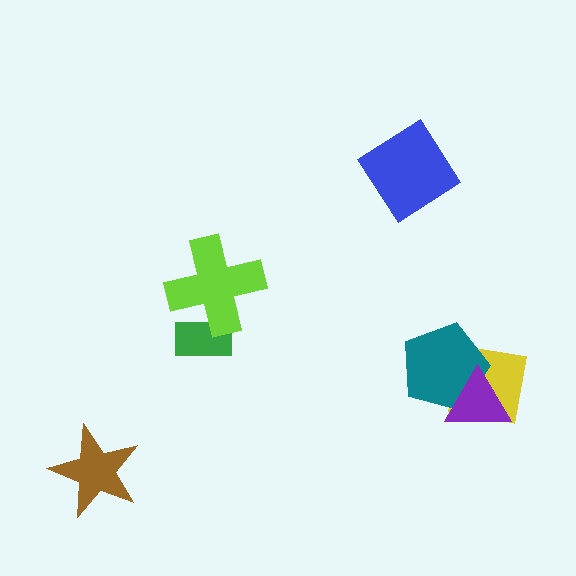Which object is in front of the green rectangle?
The lime cross is in front of the green rectangle.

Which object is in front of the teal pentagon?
The purple triangle is in front of the teal pentagon.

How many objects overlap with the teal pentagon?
2 objects overlap with the teal pentagon.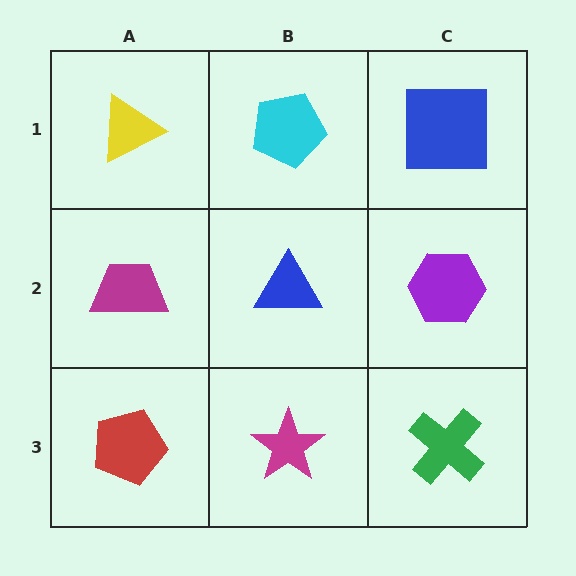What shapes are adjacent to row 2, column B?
A cyan pentagon (row 1, column B), a magenta star (row 3, column B), a magenta trapezoid (row 2, column A), a purple hexagon (row 2, column C).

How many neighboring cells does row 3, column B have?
3.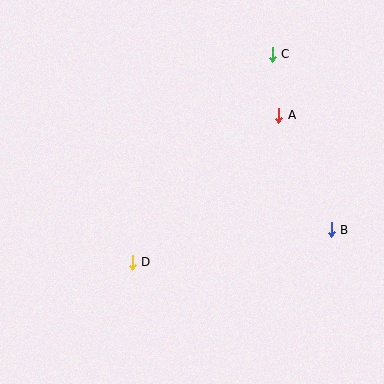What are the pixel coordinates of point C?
Point C is at (272, 54).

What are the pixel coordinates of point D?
Point D is at (132, 263).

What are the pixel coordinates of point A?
Point A is at (279, 115).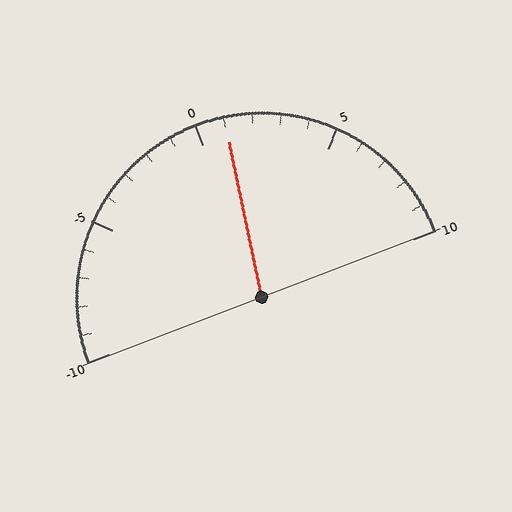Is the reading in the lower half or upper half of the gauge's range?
The reading is in the upper half of the range (-10 to 10).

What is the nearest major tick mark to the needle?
The nearest major tick mark is 0.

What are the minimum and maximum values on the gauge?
The gauge ranges from -10 to 10.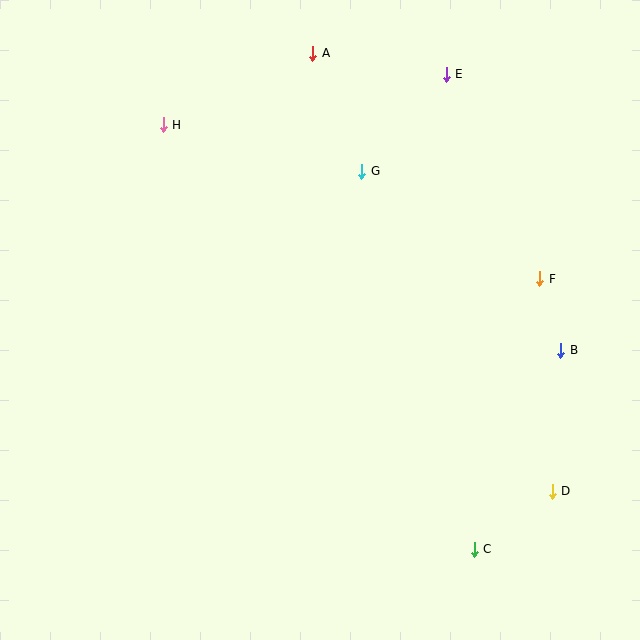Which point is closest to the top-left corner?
Point H is closest to the top-left corner.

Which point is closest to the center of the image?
Point G at (362, 171) is closest to the center.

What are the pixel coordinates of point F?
Point F is at (540, 279).